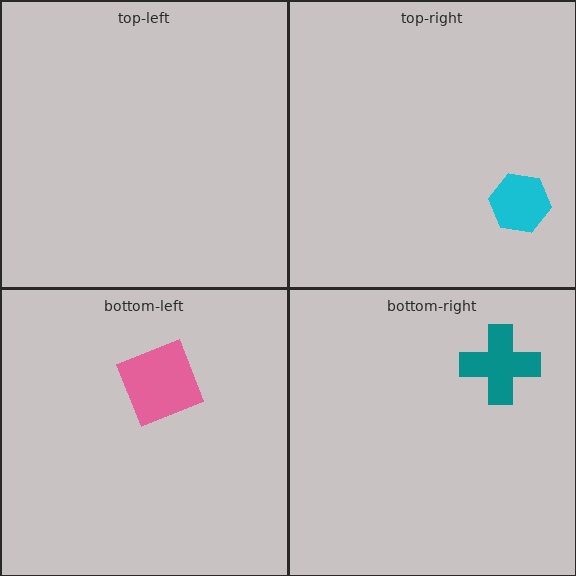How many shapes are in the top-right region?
1.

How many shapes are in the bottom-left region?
1.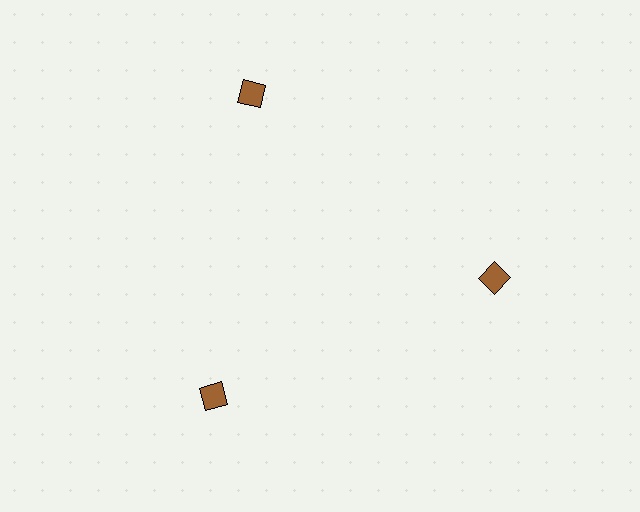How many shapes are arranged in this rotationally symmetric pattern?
There are 3 shapes, arranged in 3 groups of 1.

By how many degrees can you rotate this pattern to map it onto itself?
The pattern maps onto itself every 120 degrees of rotation.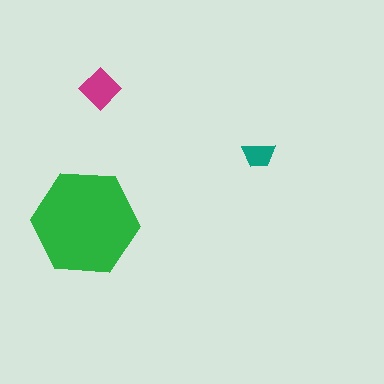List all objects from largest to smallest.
The green hexagon, the magenta diamond, the teal trapezoid.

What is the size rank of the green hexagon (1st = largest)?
1st.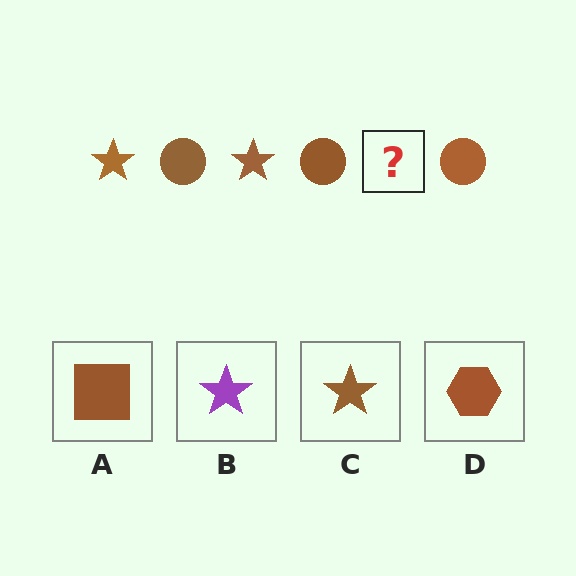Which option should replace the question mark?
Option C.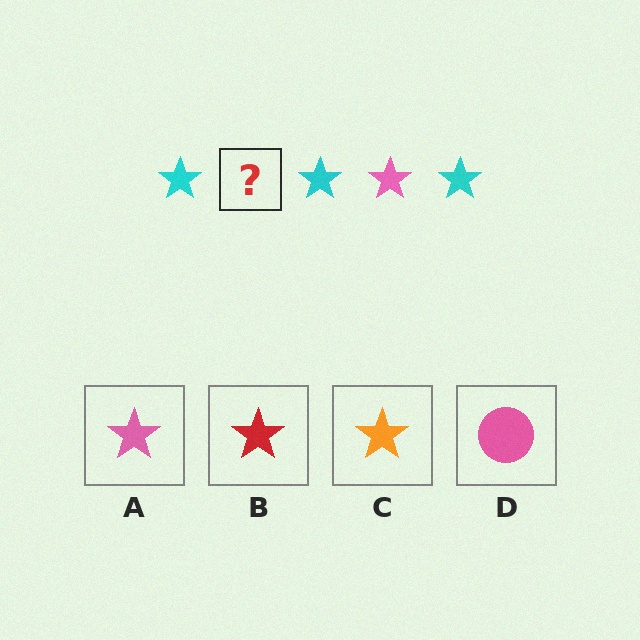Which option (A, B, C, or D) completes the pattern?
A.